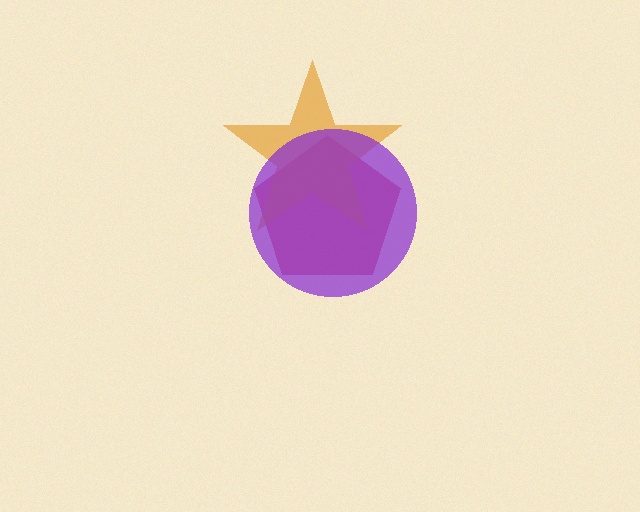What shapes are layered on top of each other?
The layered shapes are: a red pentagon, an orange star, a purple circle.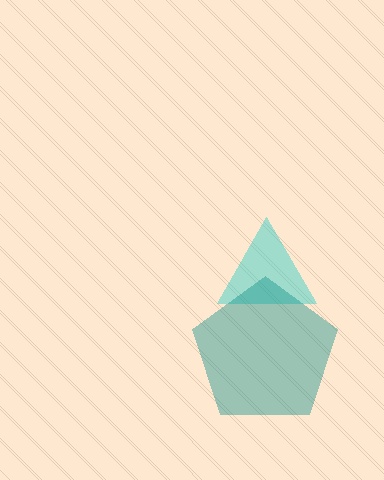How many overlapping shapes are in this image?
There are 2 overlapping shapes in the image.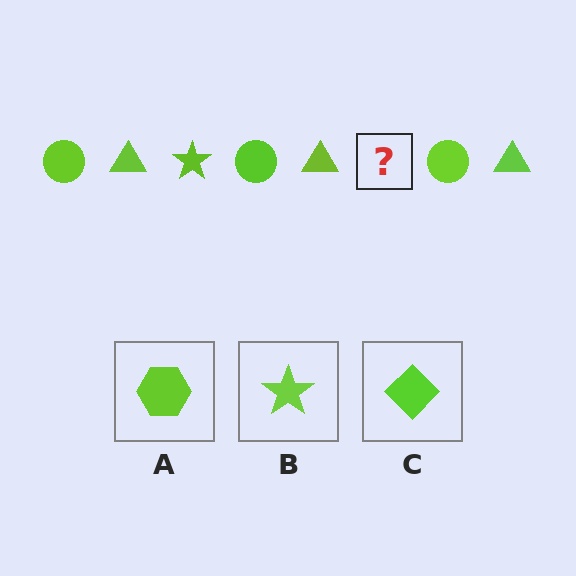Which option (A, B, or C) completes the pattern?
B.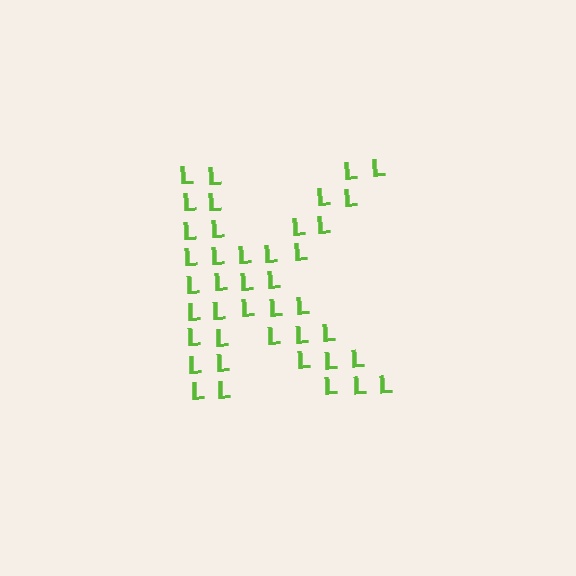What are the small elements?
The small elements are letter L's.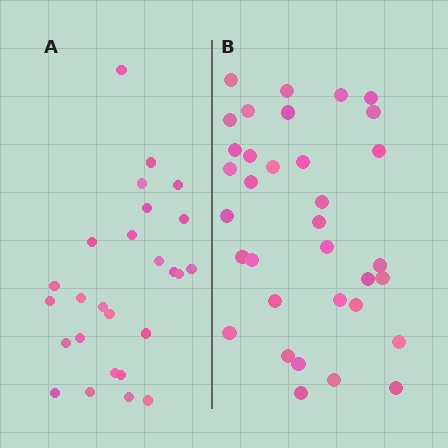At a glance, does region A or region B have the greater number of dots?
Region B (the right region) has more dots.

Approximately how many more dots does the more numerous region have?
Region B has roughly 8 or so more dots than region A.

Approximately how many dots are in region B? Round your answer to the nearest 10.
About 30 dots. (The exact count is 34, which rounds to 30.)